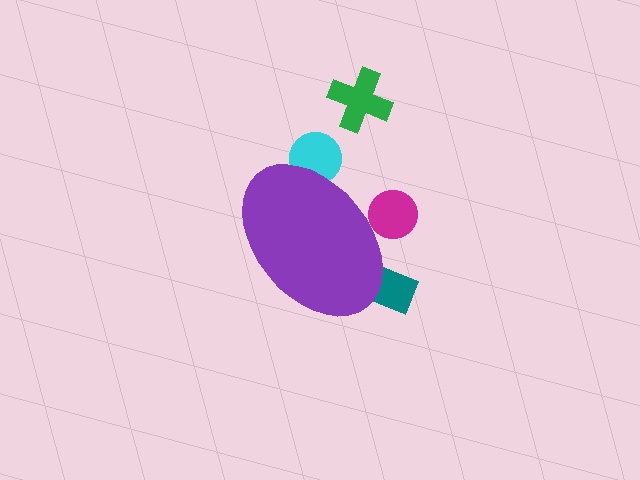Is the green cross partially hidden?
No, the green cross is fully visible.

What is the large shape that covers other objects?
A purple ellipse.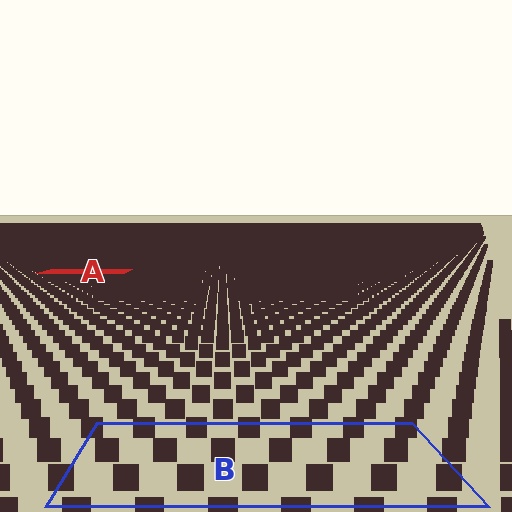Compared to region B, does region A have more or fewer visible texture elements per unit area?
Region A has more texture elements per unit area — they are packed more densely because it is farther away.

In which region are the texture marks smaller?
The texture marks are smaller in region A, because it is farther away.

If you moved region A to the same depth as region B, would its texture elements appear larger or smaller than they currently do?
They would appear larger. At a closer depth, the same texture elements are projected at a bigger on-screen size.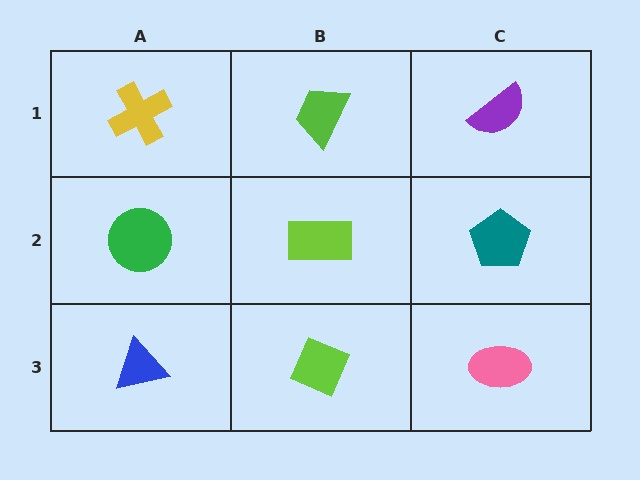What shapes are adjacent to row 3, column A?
A green circle (row 2, column A), a lime diamond (row 3, column B).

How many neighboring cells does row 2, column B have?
4.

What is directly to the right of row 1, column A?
A lime trapezoid.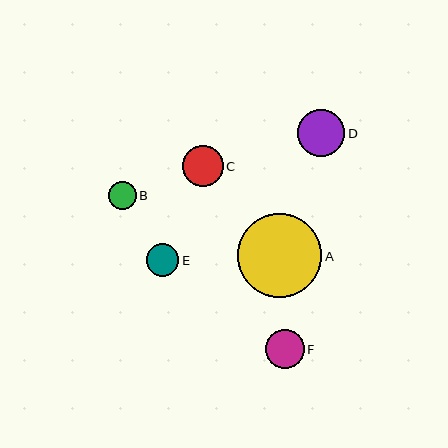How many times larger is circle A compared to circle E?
Circle A is approximately 2.6 times the size of circle E.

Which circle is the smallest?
Circle B is the smallest with a size of approximately 28 pixels.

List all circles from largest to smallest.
From largest to smallest: A, D, C, F, E, B.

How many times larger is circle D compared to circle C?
Circle D is approximately 1.2 times the size of circle C.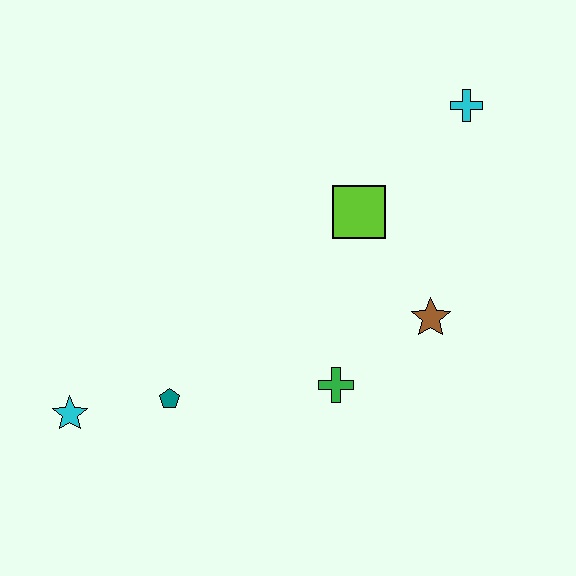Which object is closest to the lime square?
The brown star is closest to the lime square.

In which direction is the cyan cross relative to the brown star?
The cyan cross is above the brown star.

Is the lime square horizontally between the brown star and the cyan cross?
No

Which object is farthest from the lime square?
The cyan star is farthest from the lime square.